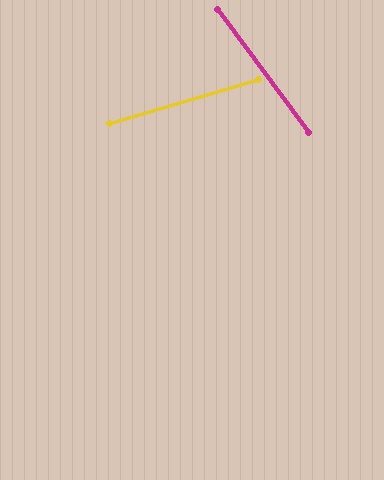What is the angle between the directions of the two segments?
Approximately 70 degrees.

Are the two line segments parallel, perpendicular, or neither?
Neither parallel nor perpendicular — they differ by about 70°.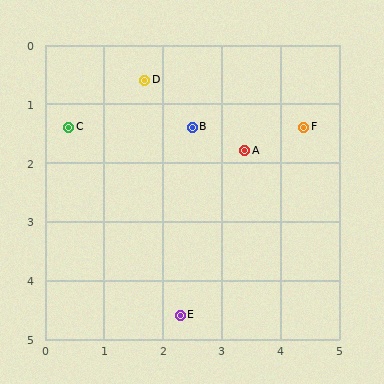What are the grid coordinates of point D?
Point D is at approximately (1.7, 0.6).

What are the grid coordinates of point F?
Point F is at approximately (4.4, 1.4).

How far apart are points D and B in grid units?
Points D and B are about 1.1 grid units apart.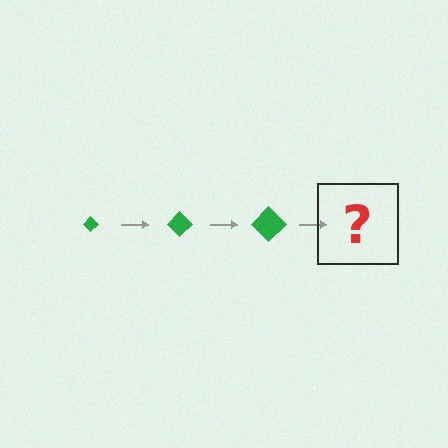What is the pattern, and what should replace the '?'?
The pattern is that the diamond gets progressively larger each step. The '?' should be a green diamond, larger than the previous one.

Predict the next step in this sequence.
The next step is a green diamond, larger than the previous one.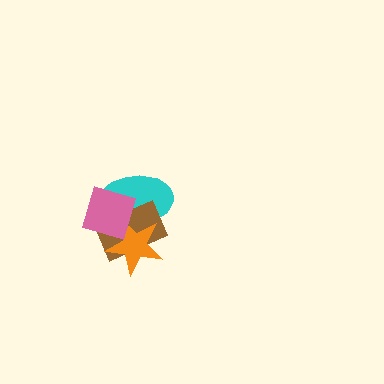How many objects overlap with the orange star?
3 objects overlap with the orange star.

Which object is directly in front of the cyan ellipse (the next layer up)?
The brown rectangle is directly in front of the cyan ellipse.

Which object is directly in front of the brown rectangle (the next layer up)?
The orange star is directly in front of the brown rectangle.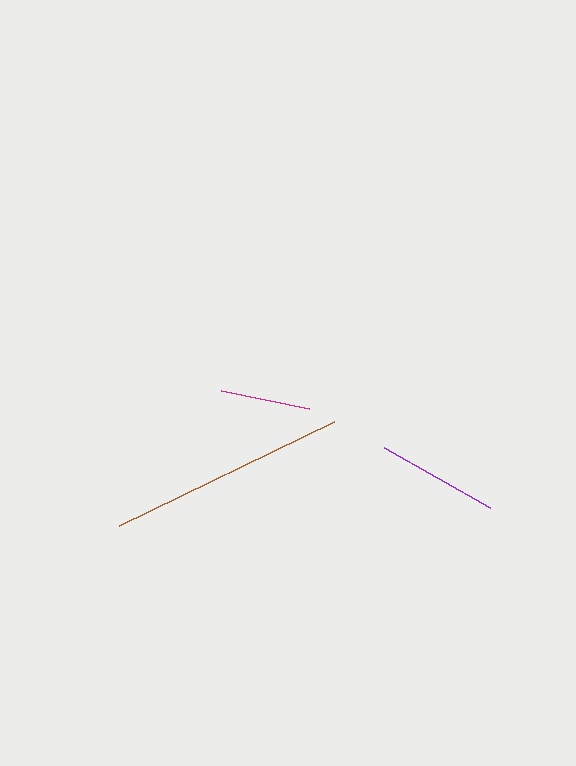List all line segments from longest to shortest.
From longest to shortest: brown, purple, magenta.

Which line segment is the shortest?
The magenta line is the shortest at approximately 90 pixels.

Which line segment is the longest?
The brown line is the longest at approximately 239 pixels.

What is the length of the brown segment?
The brown segment is approximately 239 pixels long.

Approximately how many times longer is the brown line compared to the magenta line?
The brown line is approximately 2.7 times the length of the magenta line.